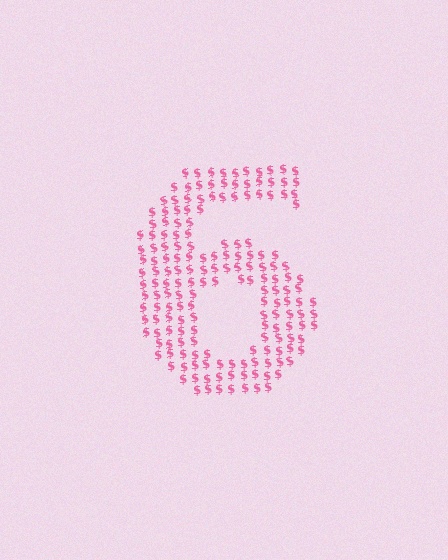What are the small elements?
The small elements are dollar signs.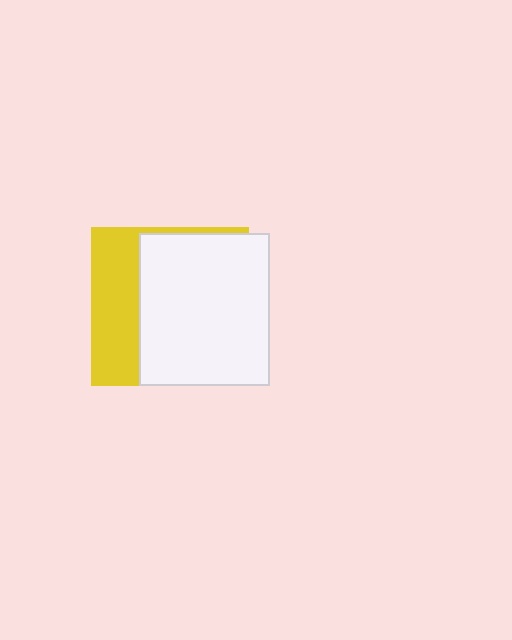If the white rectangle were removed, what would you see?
You would see the complete yellow square.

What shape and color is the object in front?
The object in front is a white rectangle.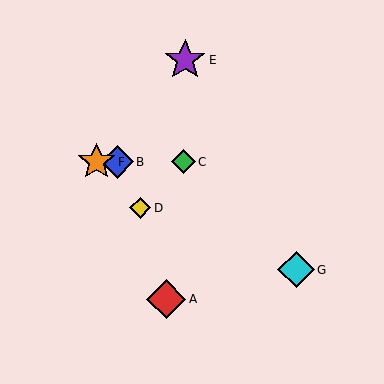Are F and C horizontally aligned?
Yes, both are at y≈162.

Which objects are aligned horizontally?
Objects B, C, F are aligned horizontally.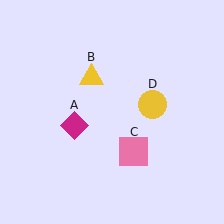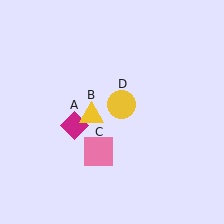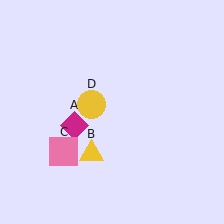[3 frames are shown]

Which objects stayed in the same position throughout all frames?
Magenta diamond (object A) remained stationary.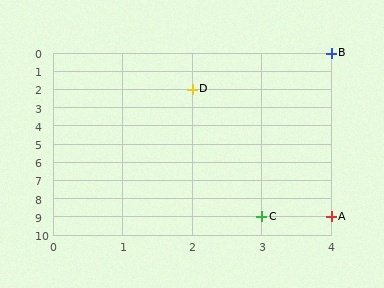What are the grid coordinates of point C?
Point C is at grid coordinates (3, 9).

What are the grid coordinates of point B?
Point B is at grid coordinates (4, 0).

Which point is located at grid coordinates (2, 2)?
Point D is at (2, 2).